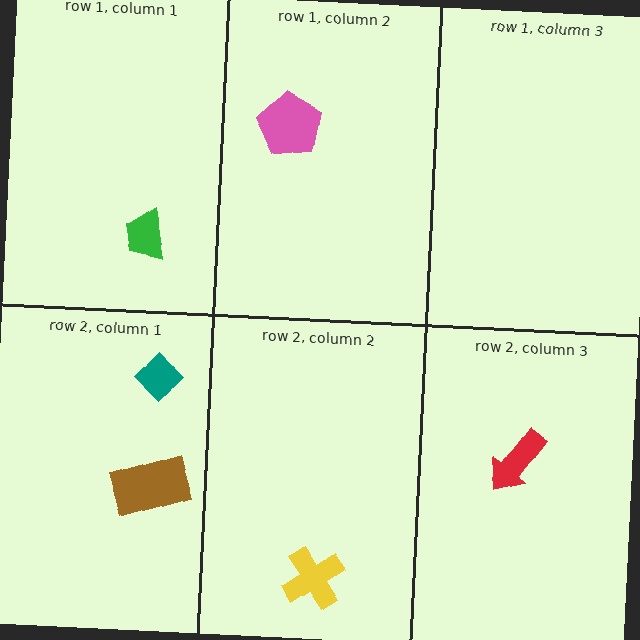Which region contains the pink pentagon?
The row 1, column 2 region.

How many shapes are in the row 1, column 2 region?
1.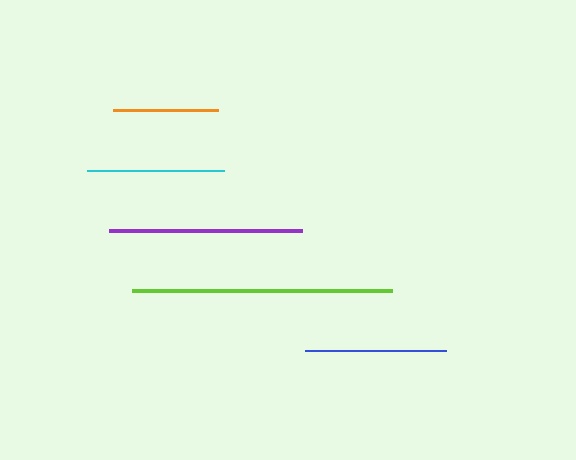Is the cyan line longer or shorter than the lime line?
The lime line is longer than the cyan line.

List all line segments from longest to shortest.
From longest to shortest: lime, purple, blue, cyan, orange.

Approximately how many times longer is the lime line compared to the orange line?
The lime line is approximately 2.5 times the length of the orange line.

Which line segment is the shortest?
The orange line is the shortest at approximately 105 pixels.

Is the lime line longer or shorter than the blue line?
The lime line is longer than the blue line.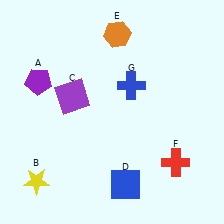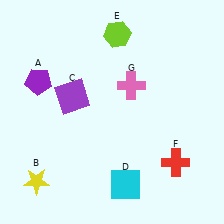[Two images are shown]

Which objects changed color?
D changed from blue to cyan. E changed from orange to lime. G changed from blue to pink.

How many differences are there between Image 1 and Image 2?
There are 3 differences between the two images.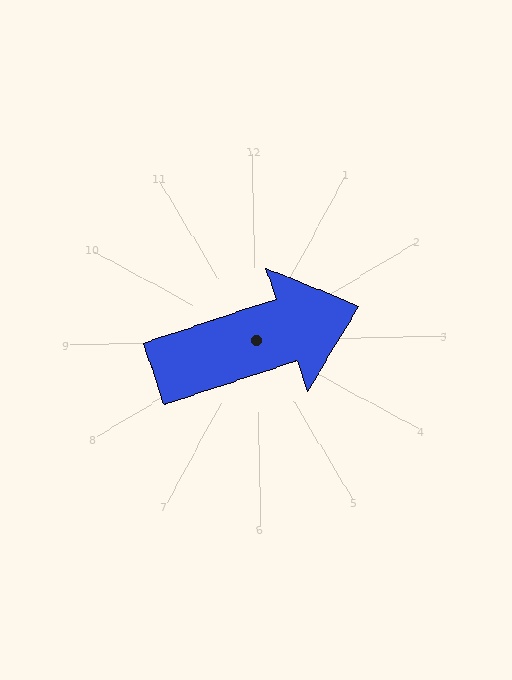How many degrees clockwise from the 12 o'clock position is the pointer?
Approximately 73 degrees.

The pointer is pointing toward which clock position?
Roughly 2 o'clock.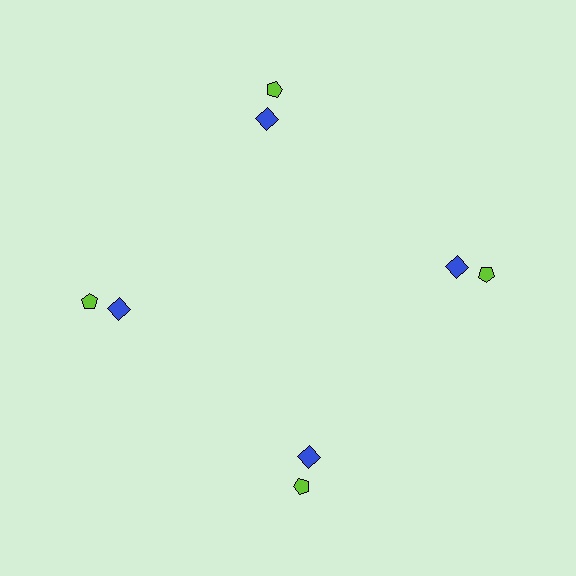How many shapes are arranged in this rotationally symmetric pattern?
There are 8 shapes, arranged in 4 groups of 2.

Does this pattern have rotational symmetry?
Yes, this pattern has 4-fold rotational symmetry. It looks the same after rotating 90 degrees around the center.